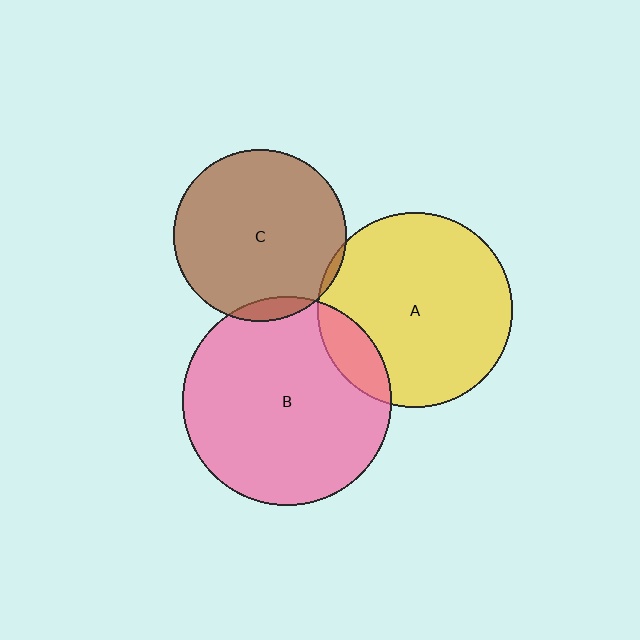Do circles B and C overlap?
Yes.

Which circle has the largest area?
Circle B (pink).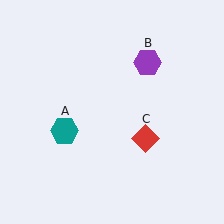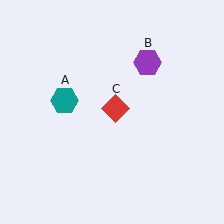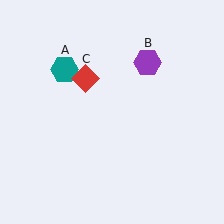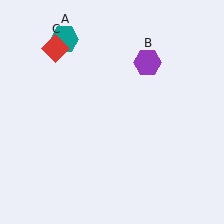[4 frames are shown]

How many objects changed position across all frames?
2 objects changed position: teal hexagon (object A), red diamond (object C).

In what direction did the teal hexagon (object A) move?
The teal hexagon (object A) moved up.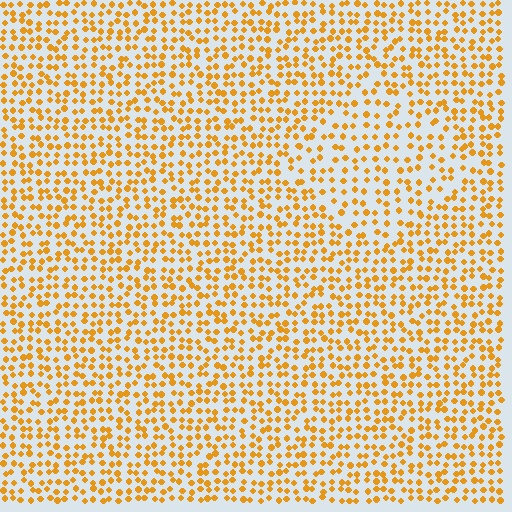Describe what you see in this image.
The image contains small orange elements arranged at two different densities. A diamond-shaped region is visible where the elements are less densely packed than the surrounding area.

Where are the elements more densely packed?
The elements are more densely packed outside the diamond boundary.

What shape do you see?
I see a diamond.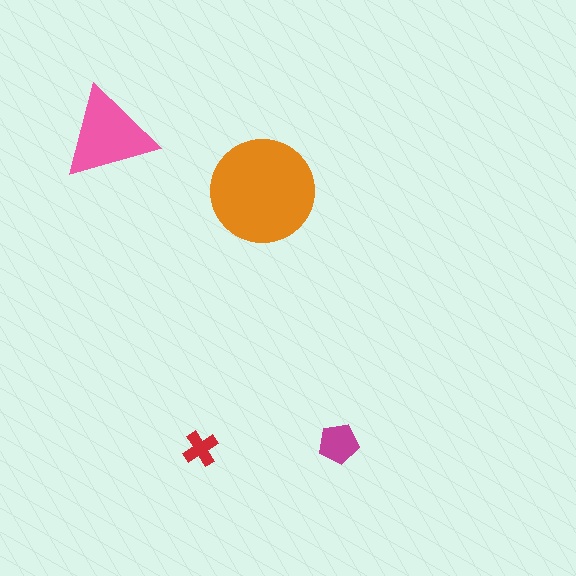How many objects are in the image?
There are 4 objects in the image.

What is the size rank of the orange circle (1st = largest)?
1st.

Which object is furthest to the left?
The pink triangle is leftmost.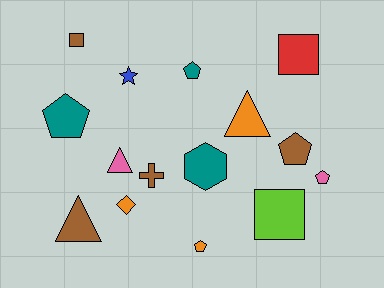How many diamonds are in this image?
There is 1 diamond.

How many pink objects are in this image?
There are 2 pink objects.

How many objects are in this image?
There are 15 objects.